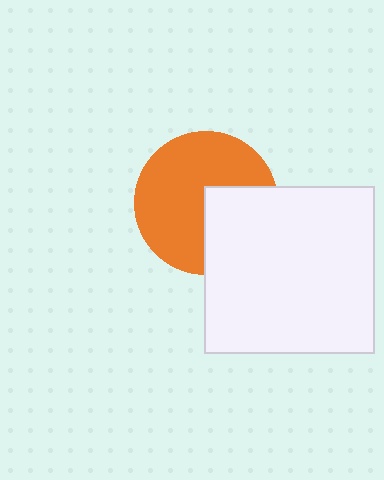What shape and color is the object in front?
The object in front is a white rectangle.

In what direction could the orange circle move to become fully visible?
The orange circle could move toward the upper-left. That would shift it out from behind the white rectangle entirely.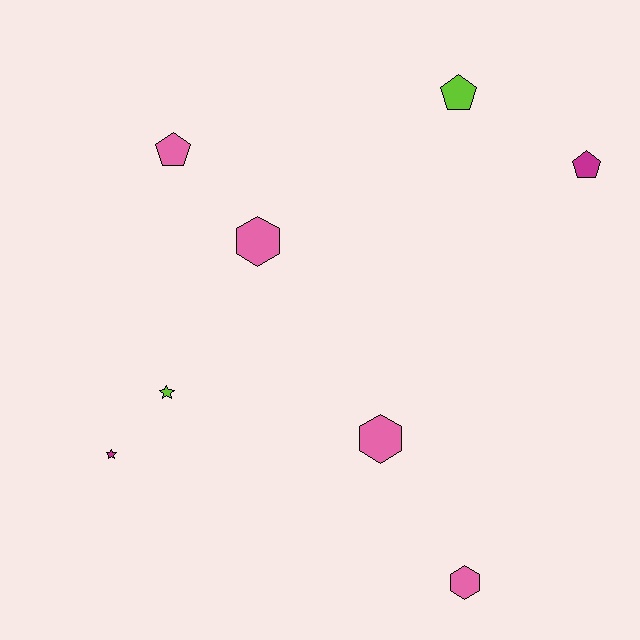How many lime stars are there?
There is 1 lime star.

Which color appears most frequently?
Pink, with 4 objects.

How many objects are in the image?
There are 8 objects.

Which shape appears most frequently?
Hexagon, with 3 objects.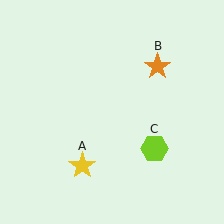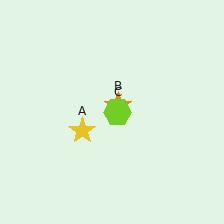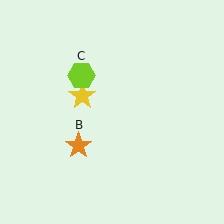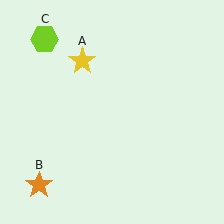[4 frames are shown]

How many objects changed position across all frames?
3 objects changed position: yellow star (object A), orange star (object B), lime hexagon (object C).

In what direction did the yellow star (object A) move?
The yellow star (object A) moved up.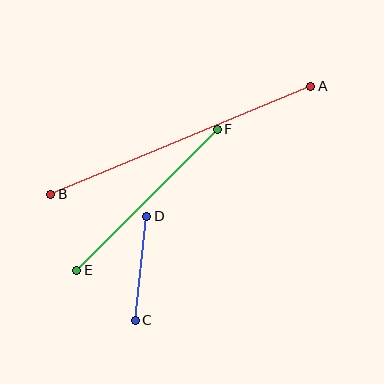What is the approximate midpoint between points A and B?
The midpoint is at approximately (181, 140) pixels.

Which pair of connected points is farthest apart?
Points A and B are farthest apart.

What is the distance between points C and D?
The distance is approximately 105 pixels.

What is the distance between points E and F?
The distance is approximately 199 pixels.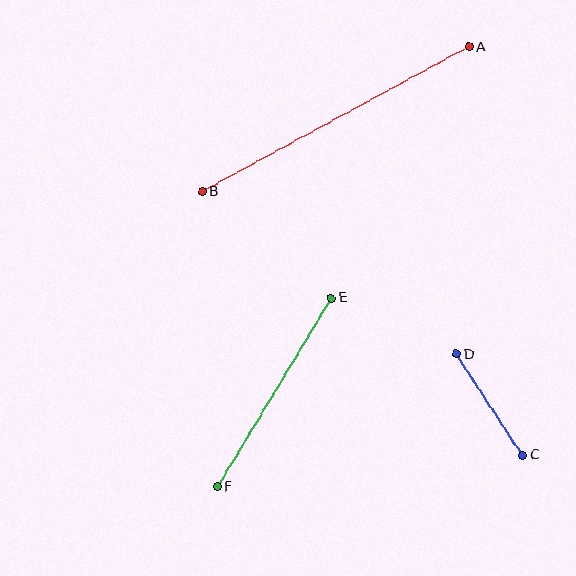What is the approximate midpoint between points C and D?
The midpoint is at approximately (490, 405) pixels.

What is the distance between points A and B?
The distance is approximately 304 pixels.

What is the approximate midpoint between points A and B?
The midpoint is at approximately (335, 119) pixels.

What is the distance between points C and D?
The distance is approximately 121 pixels.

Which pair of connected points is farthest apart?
Points A and B are farthest apart.